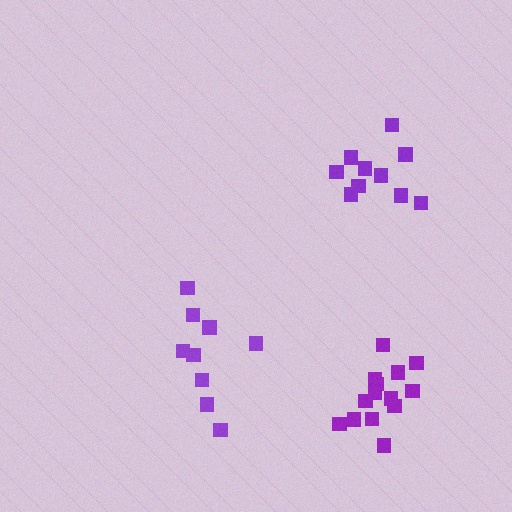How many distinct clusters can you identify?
There are 3 distinct clusters.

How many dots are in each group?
Group 1: 9 dots, Group 2: 14 dots, Group 3: 10 dots (33 total).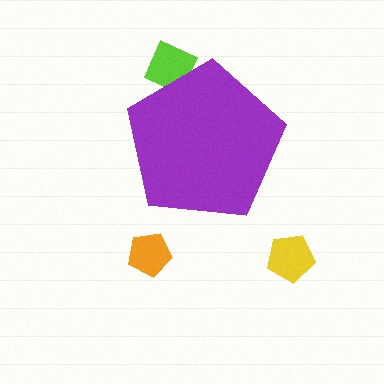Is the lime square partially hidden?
Yes, the lime square is partially hidden behind the purple pentagon.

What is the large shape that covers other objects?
A purple pentagon.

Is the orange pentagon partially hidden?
No, the orange pentagon is fully visible.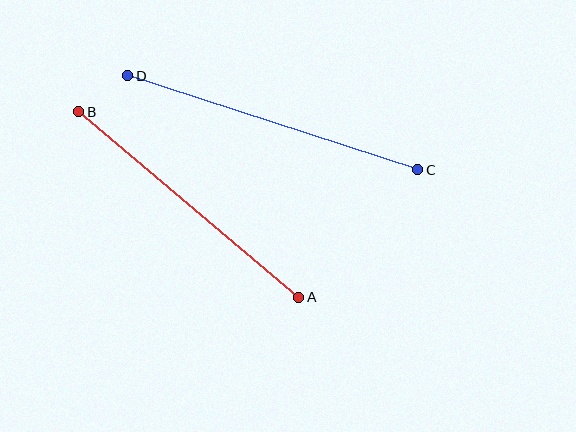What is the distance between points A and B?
The distance is approximately 288 pixels.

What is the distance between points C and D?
The distance is approximately 305 pixels.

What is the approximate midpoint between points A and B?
The midpoint is at approximately (189, 204) pixels.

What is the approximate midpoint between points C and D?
The midpoint is at approximately (273, 123) pixels.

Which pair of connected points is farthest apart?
Points C and D are farthest apart.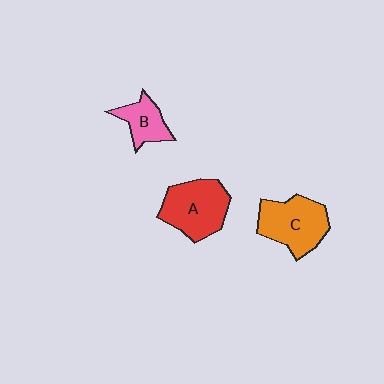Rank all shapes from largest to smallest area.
From largest to smallest: A (red), C (orange), B (pink).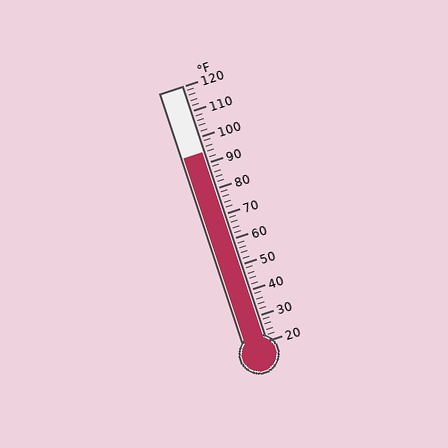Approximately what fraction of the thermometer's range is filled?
The thermometer is filled to approximately 75% of its range.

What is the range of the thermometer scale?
The thermometer scale ranges from 20°F to 120°F.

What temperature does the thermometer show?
The thermometer shows approximately 94°F.